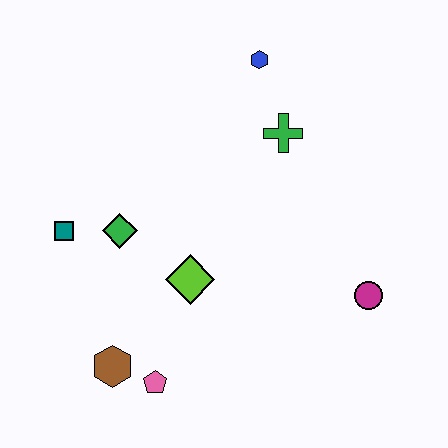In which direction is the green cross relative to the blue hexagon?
The green cross is below the blue hexagon.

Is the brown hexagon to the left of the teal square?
No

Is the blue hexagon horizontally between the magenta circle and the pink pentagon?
Yes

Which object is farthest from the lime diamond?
The blue hexagon is farthest from the lime diamond.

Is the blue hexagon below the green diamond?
No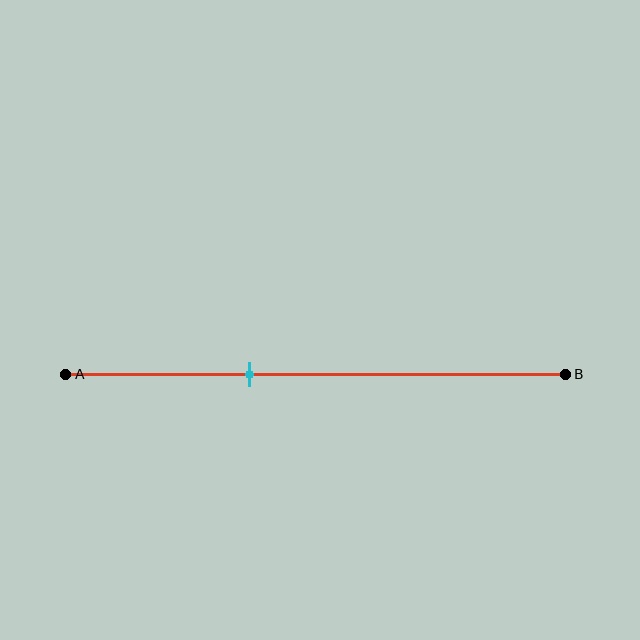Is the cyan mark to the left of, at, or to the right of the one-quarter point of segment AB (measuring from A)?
The cyan mark is to the right of the one-quarter point of segment AB.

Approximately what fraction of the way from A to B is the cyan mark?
The cyan mark is approximately 35% of the way from A to B.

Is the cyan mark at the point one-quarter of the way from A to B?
No, the mark is at about 35% from A, not at the 25% one-quarter point.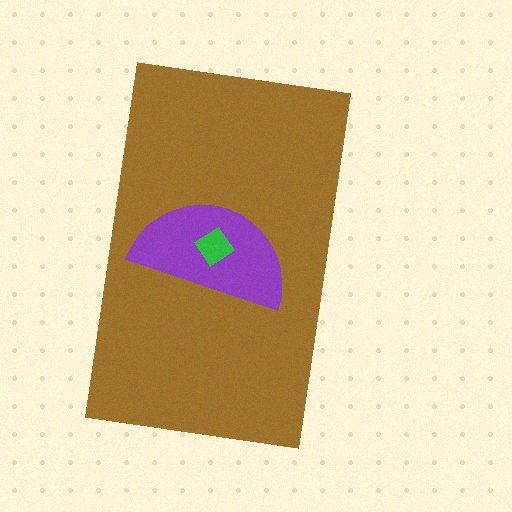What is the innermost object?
The green diamond.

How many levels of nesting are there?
3.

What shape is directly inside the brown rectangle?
The purple semicircle.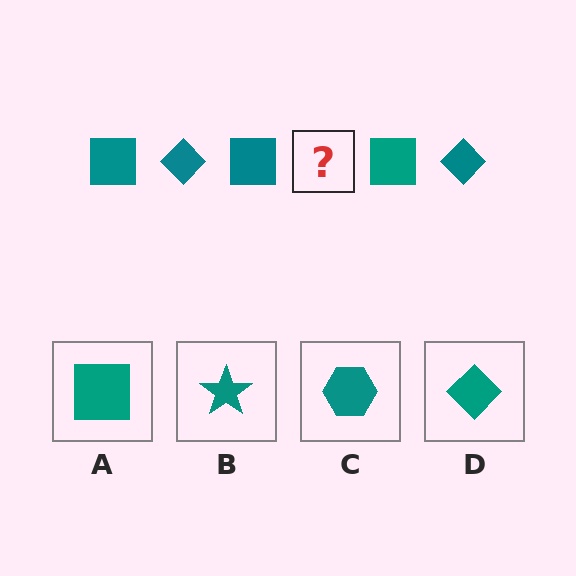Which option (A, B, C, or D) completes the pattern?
D.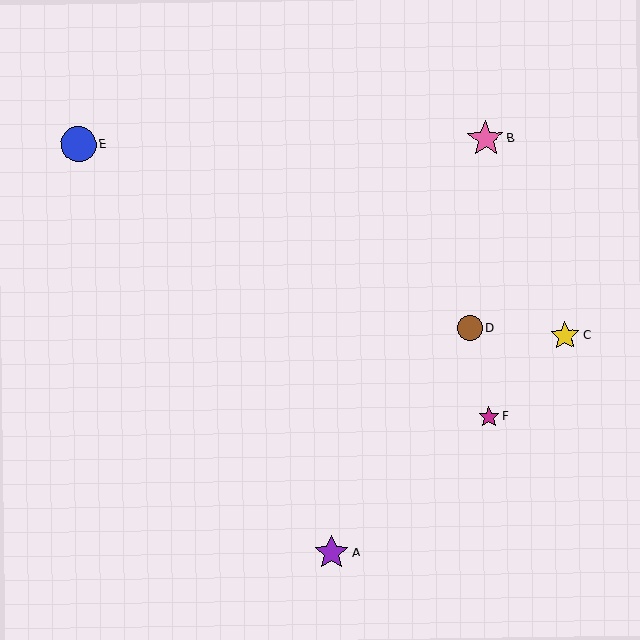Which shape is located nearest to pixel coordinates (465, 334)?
The brown circle (labeled D) at (470, 328) is nearest to that location.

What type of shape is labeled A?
Shape A is a purple star.